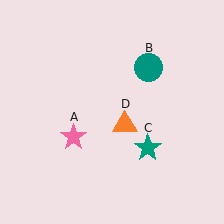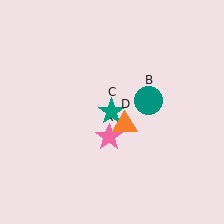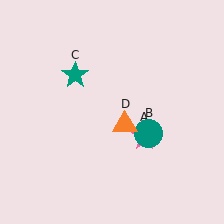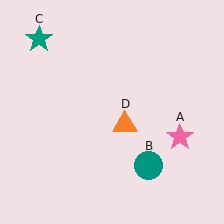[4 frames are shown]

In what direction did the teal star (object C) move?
The teal star (object C) moved up and to the left.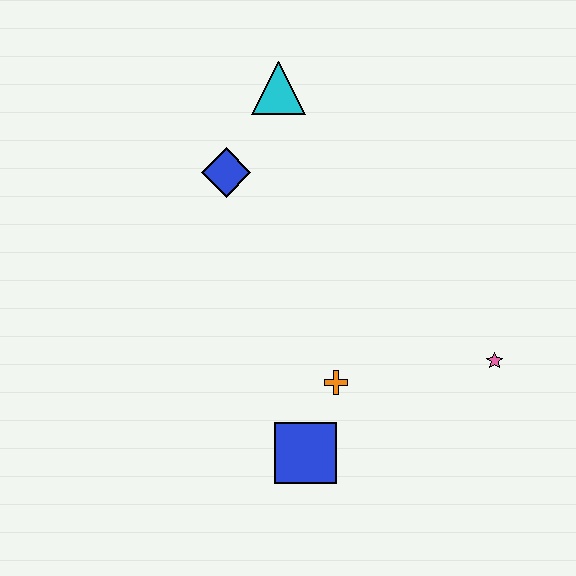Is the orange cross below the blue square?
No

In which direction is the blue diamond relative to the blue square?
The blue diamond is above the blue square.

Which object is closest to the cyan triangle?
The blue diamond is closest to the cyan triangle.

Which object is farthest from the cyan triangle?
The blue square is farthest from the cyan triangle.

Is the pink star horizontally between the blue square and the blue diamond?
No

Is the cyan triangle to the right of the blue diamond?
Yes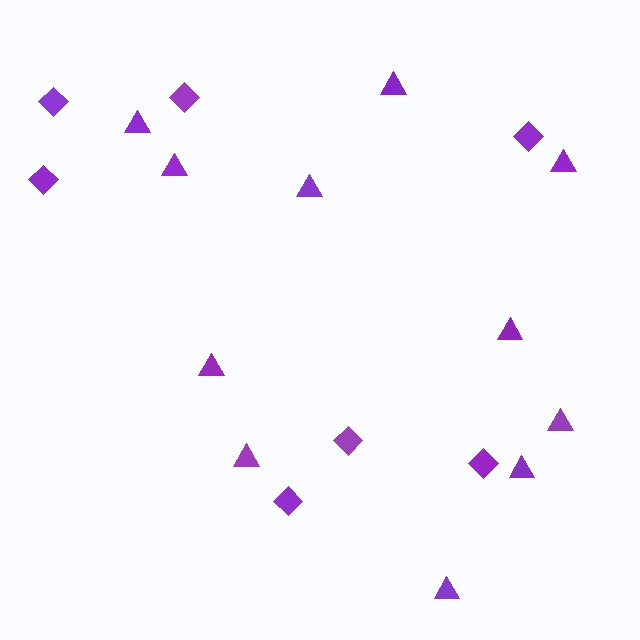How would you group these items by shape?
There are 2 groups: one group of triangles (11) and one group of diamonds (7).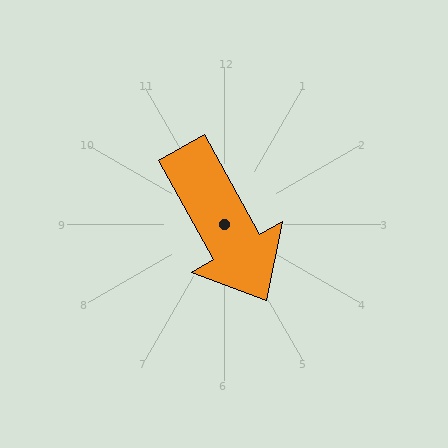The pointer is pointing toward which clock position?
Roughly 5 o'clock.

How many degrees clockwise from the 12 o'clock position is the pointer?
Approximately 151 degrees.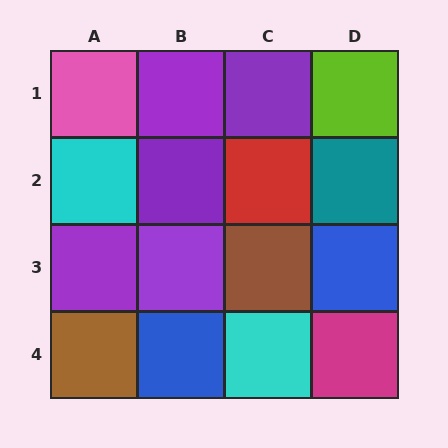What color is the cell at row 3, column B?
Purple.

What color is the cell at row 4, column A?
Brown.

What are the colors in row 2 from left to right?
Cyan, purple, red, teal.